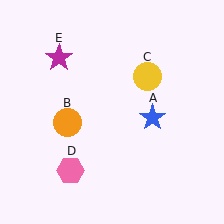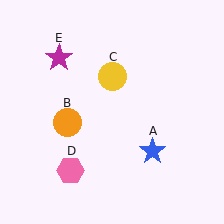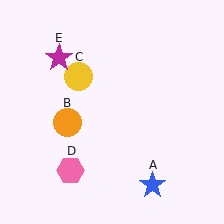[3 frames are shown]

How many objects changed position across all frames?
2 objects changed position: blue star (object A), yellow circle (object C).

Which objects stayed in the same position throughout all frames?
Orange circle (object B) and pink hexagon (object D) and magenta star (object E) remained stationary.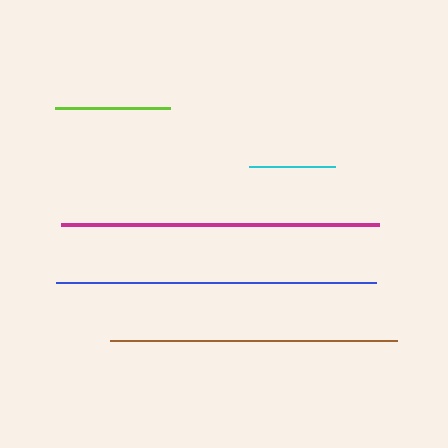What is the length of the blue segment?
The blue segment is approximately 319 pixels long.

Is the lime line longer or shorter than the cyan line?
The lime line is longer than the cyan line.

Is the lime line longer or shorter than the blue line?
The blue line is longer than the lime line.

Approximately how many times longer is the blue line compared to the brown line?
The blue line is approximately 1.1 times the length of the brown line.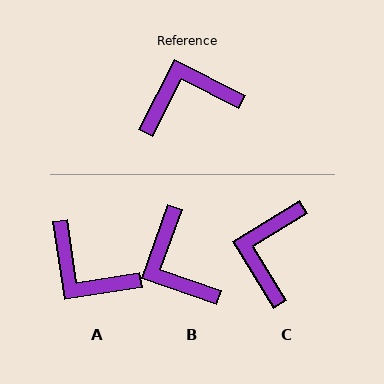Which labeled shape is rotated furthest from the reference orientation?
A, about 125 degrees away.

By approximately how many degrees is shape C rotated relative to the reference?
Approximately 58 degrees counter-clockwise.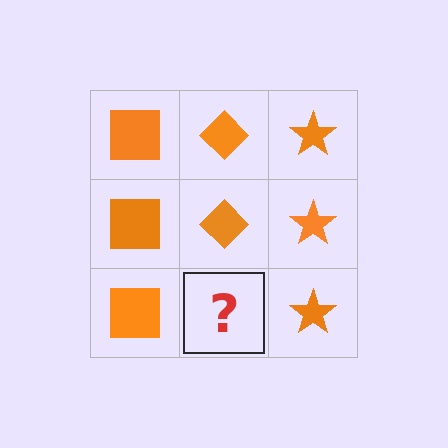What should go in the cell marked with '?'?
The missing cell should contain an orange diamond.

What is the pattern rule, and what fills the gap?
The rule is that each column has a consistent shape. The gap should be filled with an orange diamond.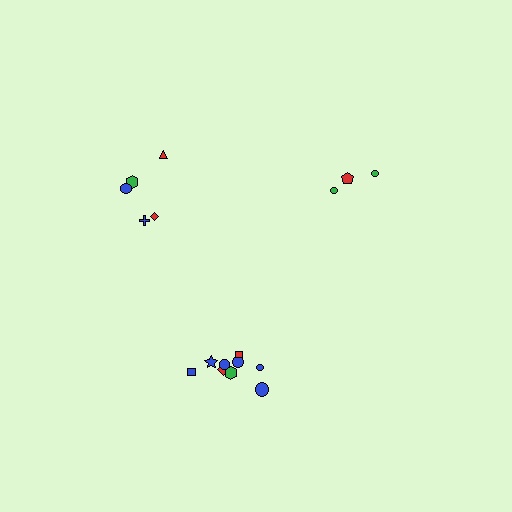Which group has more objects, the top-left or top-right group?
The top-left group.